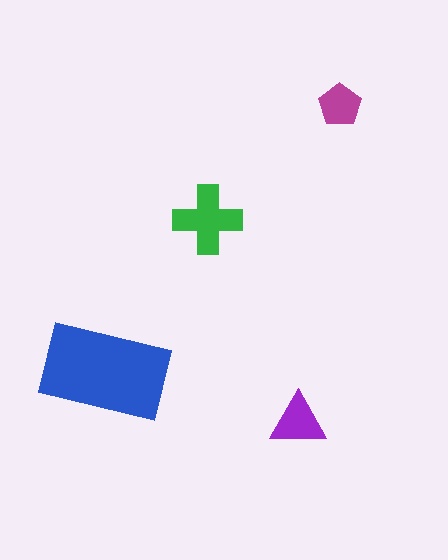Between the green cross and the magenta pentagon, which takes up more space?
The green cross.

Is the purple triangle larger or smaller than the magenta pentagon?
Larger.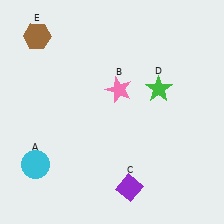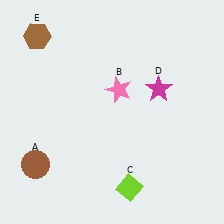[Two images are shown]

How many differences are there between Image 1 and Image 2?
There are 3 differences between the two images.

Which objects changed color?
A changed from cyan to brown. C changed from purple to lime. D changed from green to magenta.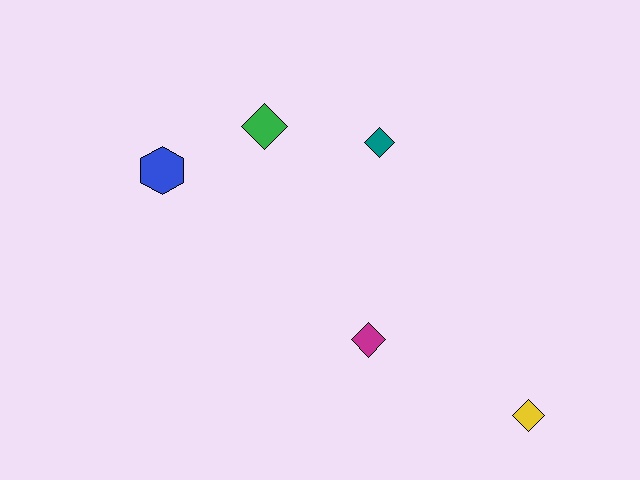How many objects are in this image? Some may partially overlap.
There are 5 objects.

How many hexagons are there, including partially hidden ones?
There is 1 hexagon.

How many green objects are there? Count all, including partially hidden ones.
There is 1 green object.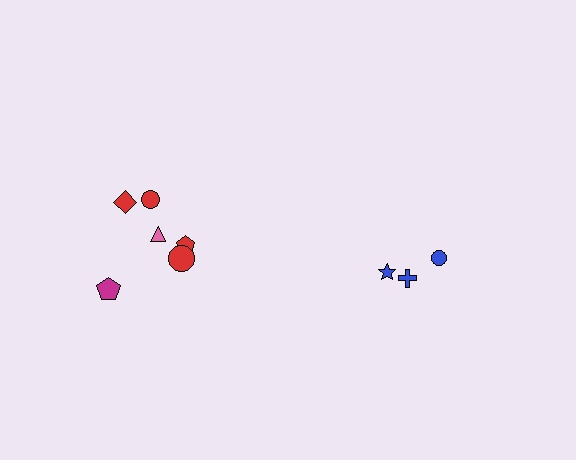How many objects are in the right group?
There are 3 objects.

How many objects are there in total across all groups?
There are 9 objects.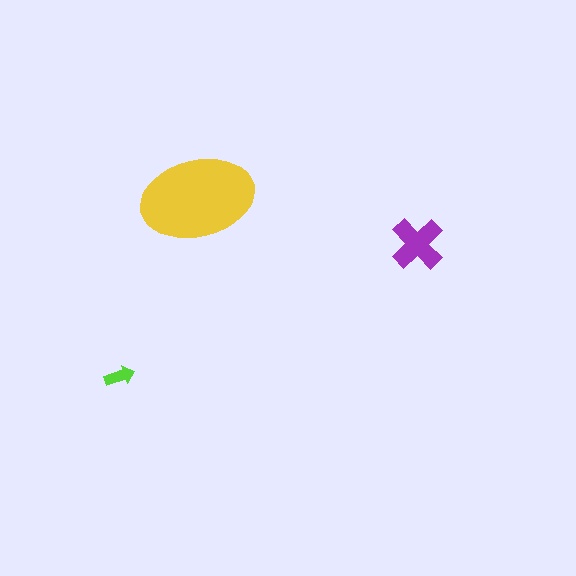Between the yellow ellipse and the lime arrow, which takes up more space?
The yellow ellipse.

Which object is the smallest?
The lime arrow.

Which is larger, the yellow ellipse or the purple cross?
The yellow ellipse.